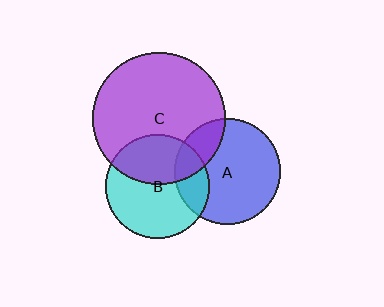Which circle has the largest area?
Circle C (purple).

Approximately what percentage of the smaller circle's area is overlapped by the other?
Approximately 20%.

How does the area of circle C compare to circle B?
Approximately 1.6 times.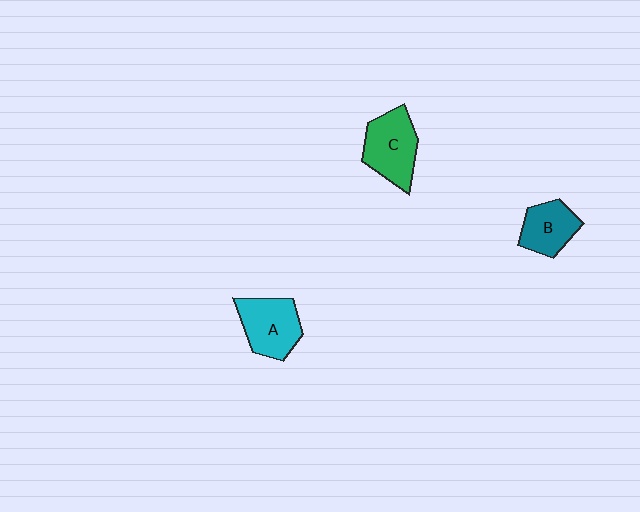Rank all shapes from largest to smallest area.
From largest to smallest: C (green), A (cyan), B (teal).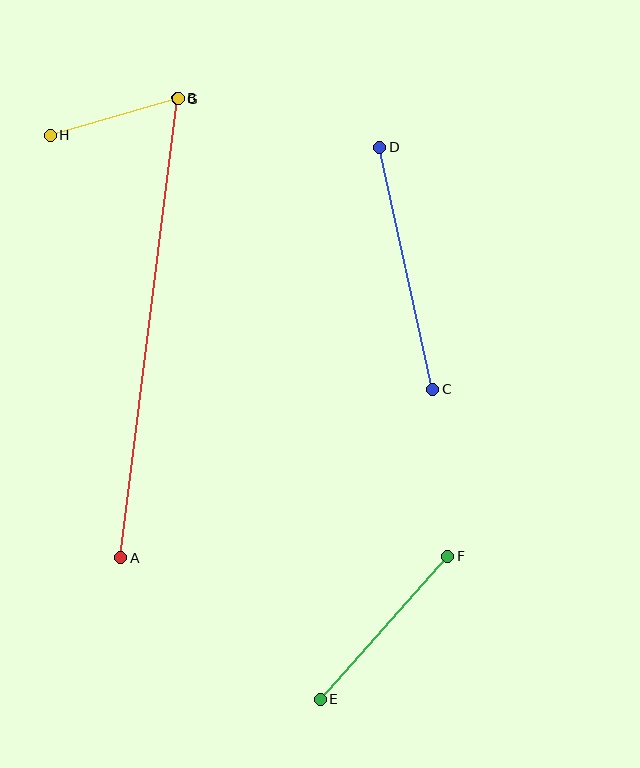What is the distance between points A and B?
The distance is approximately 463 pixels.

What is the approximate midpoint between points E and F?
The midpoint is at approximately (384, 628) pixels.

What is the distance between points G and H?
The distance is approximately 133 pixels.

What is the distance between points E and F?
The distance is approximately 191 pixels.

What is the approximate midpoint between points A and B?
The midpoint is at approximately (149, 328) pixels.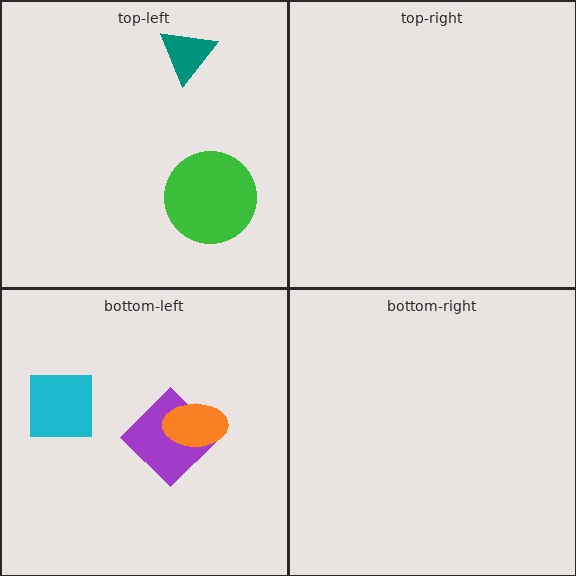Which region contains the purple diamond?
The bottom-left region.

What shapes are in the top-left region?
The green circle, the teal triangle.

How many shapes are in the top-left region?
2.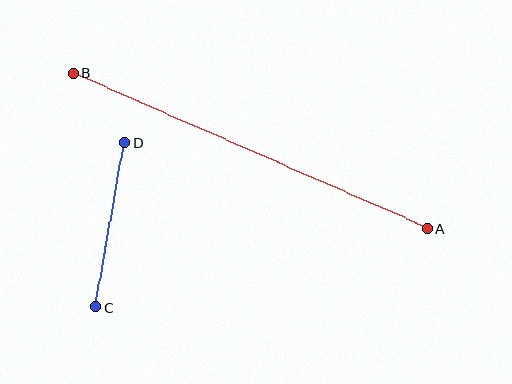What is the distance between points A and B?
The distance is approximately 387 pixels.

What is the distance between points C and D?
The distance is approximately 167 pixels.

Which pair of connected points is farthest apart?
Points A and B are farthest apart.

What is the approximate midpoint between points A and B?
The midpoint is at approximately (250, 151) pixels.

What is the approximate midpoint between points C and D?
The midpoint is at approximately (110, 225) pixels.